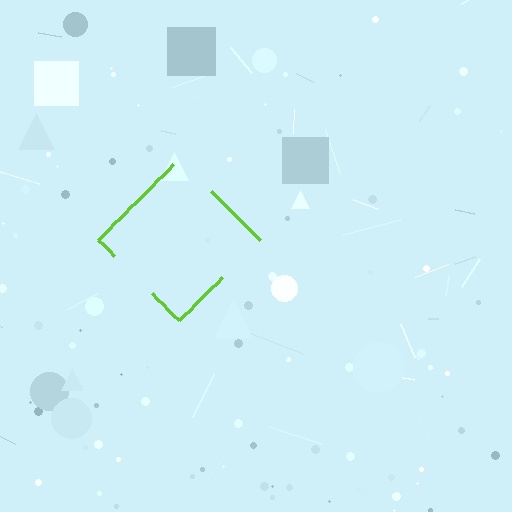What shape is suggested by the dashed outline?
The dashed outline suggests a diamond.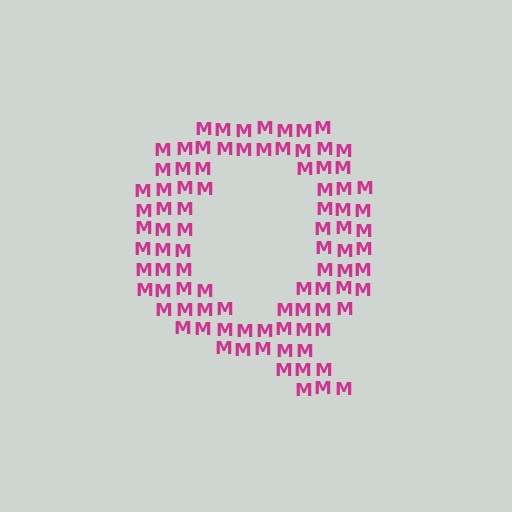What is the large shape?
The large shape is the letter Q.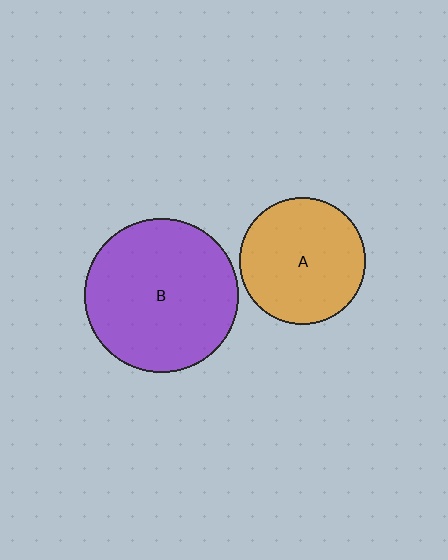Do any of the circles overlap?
No, none of the circles overlap.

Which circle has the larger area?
Circle B (purple).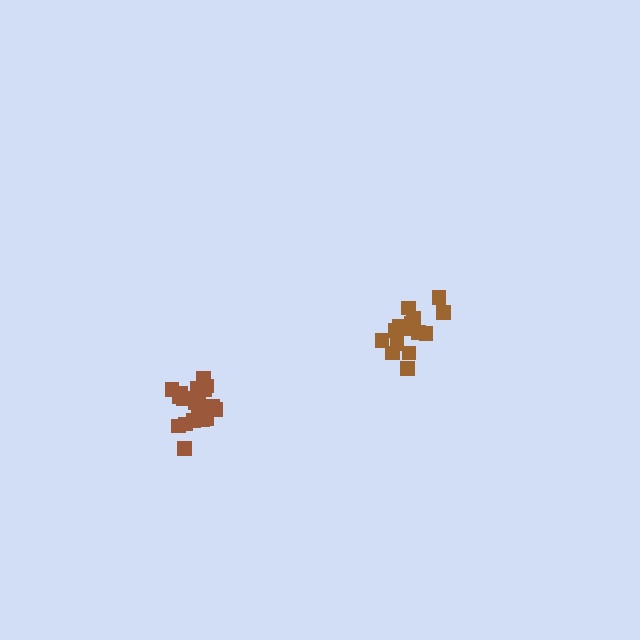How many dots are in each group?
Group 1: 16 dots, Group 2: 19 dots (35 total).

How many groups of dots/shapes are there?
There are 2 groups.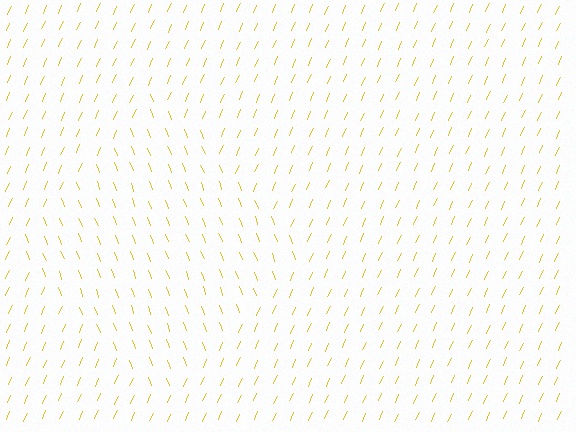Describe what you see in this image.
The image is filled with small yellow line segments. A diamond region in the image has lines oriented differently from the surrounding lines, creating a visible texture boundary.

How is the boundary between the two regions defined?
The boundary is defined purely by a change in line orientation (approximately 45 degrees difference). All lines are the same color and thickness.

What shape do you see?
I see a diamond.